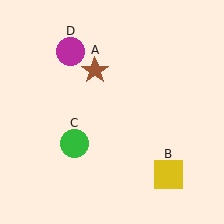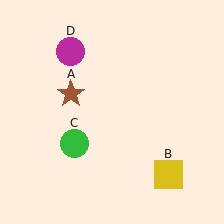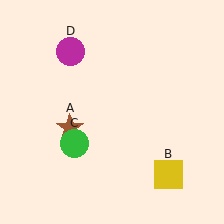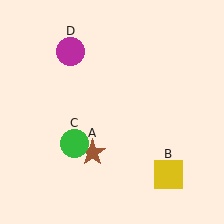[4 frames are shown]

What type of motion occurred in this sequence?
The brown star (object A) rotated counterclockwise around the center of the scene.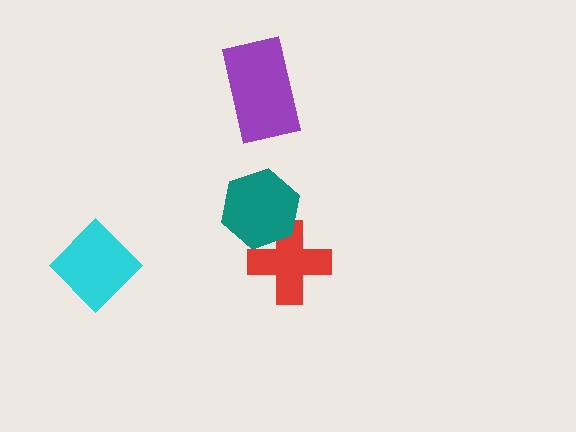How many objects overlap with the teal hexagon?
1 object overlaps with the teal hexagon.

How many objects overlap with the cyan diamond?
0 objects overlap with the cyan diamond.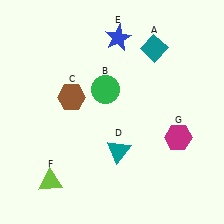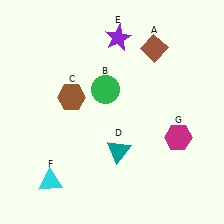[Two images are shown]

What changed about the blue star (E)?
In Image 1, E is blue. In Image 2, it changed to purple.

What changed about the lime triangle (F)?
In Image 1, F is lime. In Image 2, it changed to cyan.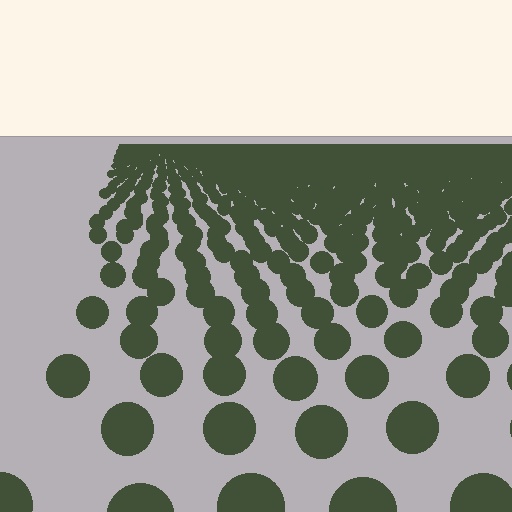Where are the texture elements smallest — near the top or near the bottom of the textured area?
Near the top.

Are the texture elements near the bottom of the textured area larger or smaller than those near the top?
Larger. Near the bottom, elements are closer to the viewer and appear at a bigger on-screen size.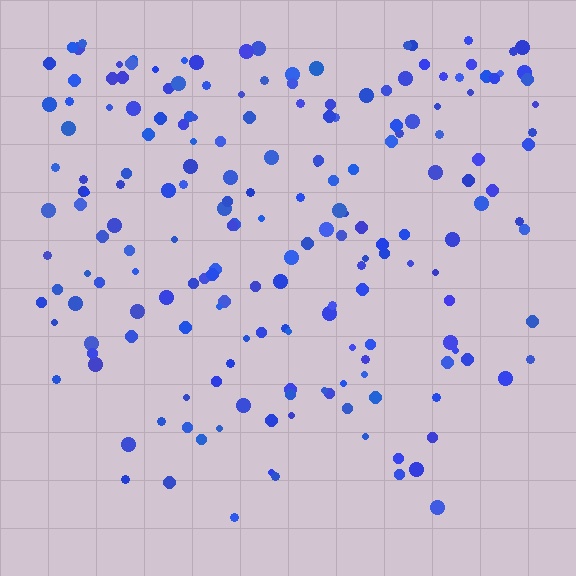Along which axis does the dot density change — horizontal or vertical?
Vertical.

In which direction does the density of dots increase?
From bottom to top, with the top side densest.